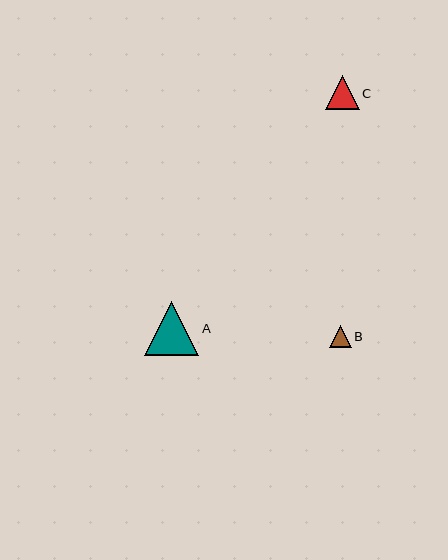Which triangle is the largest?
Triangle A is the largest with a size of approximately 54 pixels.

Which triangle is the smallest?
Triangle B is the smallest with a size of approximately 22 pixels.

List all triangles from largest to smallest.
From largest to smallest: A, C, B.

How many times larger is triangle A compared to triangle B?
Triangle A is approximately 2.5 times the size of triangle B.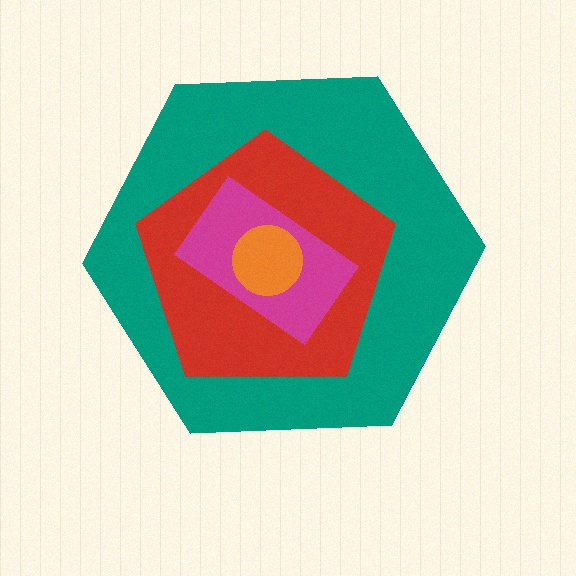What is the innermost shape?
The orange circle.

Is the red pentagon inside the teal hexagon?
Yes.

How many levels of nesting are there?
4.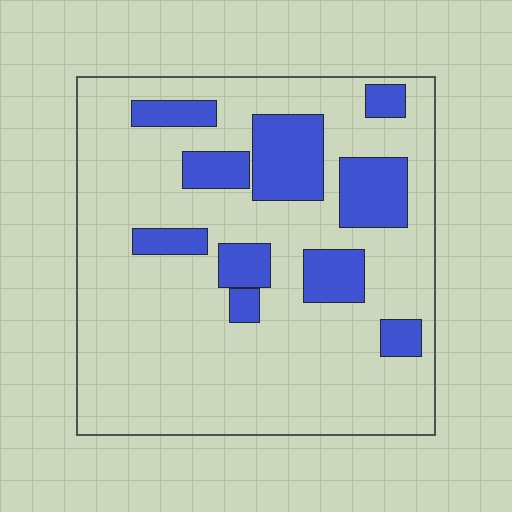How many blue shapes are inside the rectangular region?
10.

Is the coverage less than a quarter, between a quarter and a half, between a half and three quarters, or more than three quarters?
Less than a quarter.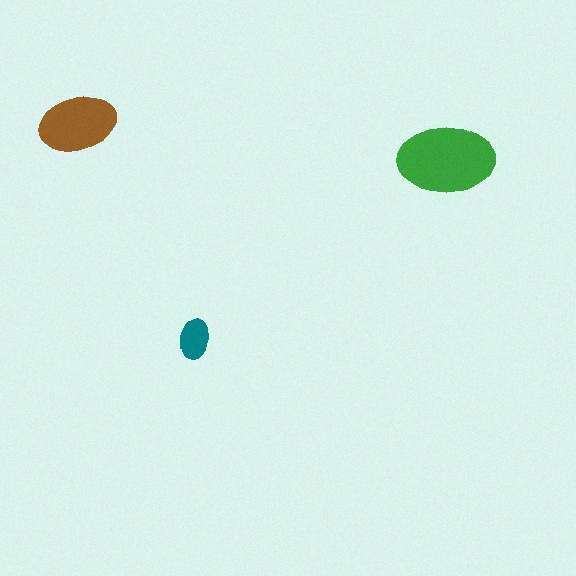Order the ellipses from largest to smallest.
the green one, the brown one, the teal one.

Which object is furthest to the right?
The green ellipse is rightmost.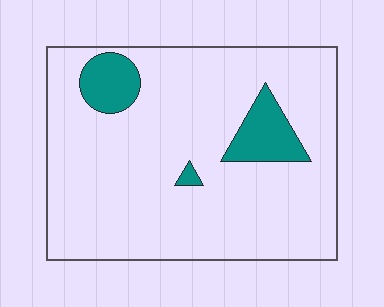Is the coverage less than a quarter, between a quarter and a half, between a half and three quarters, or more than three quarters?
Less than a quarter.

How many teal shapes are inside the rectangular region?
3.